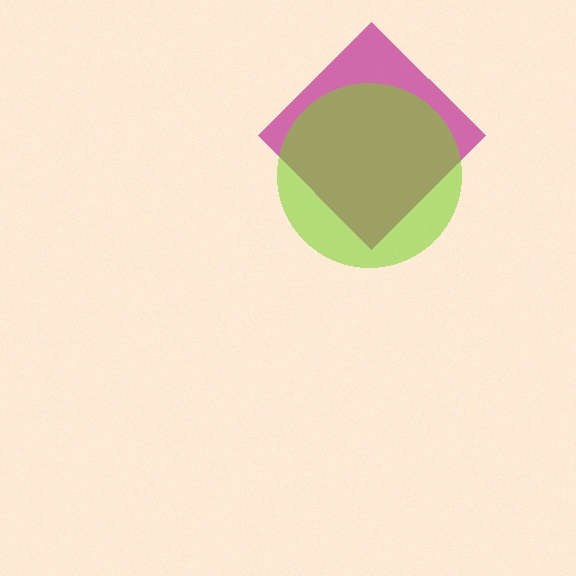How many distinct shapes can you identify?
There are 2 distinct shapes: a magenta diamond, a lime circle.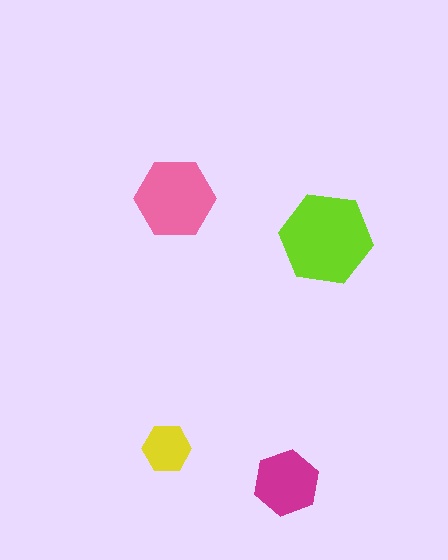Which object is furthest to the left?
The yellow hexagon is leftmost.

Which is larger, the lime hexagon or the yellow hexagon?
The lime one.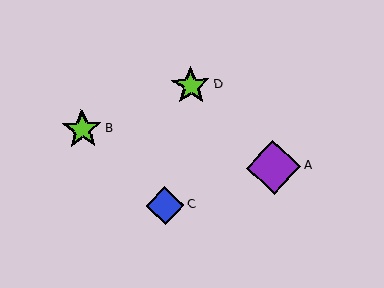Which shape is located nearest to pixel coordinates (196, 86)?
The lime star (labeled D) at (191, 85) is nearest to that location.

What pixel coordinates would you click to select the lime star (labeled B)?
Click at (82, 129) to select the lime star B.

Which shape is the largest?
The purple diamond (labeled A) is the largest.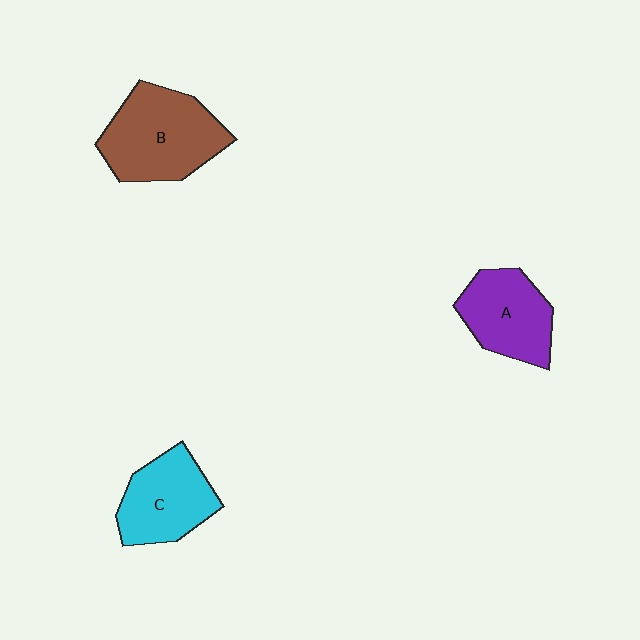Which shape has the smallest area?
Shape A (purple).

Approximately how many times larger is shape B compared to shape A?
Approximately 1.3 times.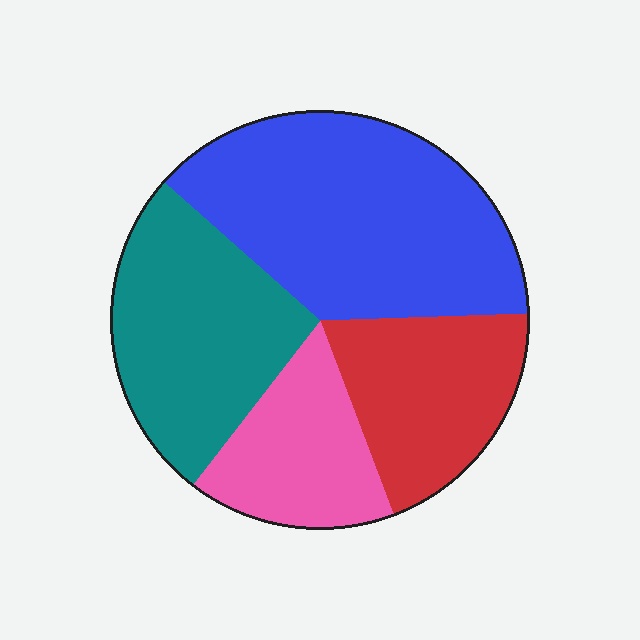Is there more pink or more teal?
Teal.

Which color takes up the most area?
Blue, at roughly 40%.